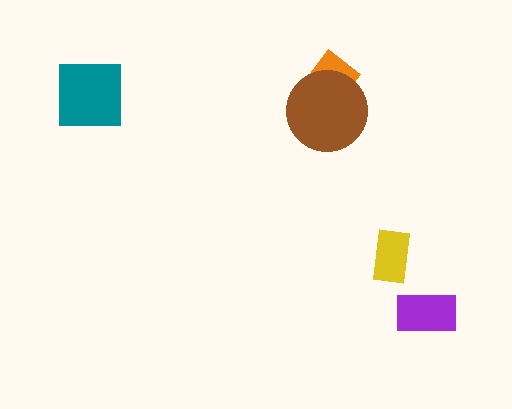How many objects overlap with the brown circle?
1 object overlaps with the brown circle.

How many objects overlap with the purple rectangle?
0 objects overlap with the purple rectangle.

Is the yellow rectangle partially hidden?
No, no other shape covers it.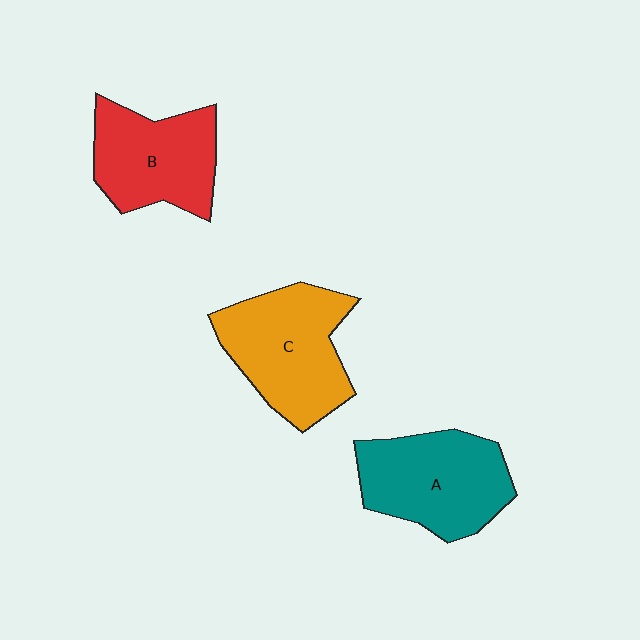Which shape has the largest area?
Shape C (orange).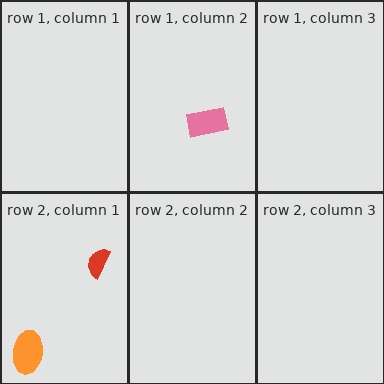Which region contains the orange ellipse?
The row 2, column 1 region.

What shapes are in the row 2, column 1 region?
The orange ellipse, the red semicircle.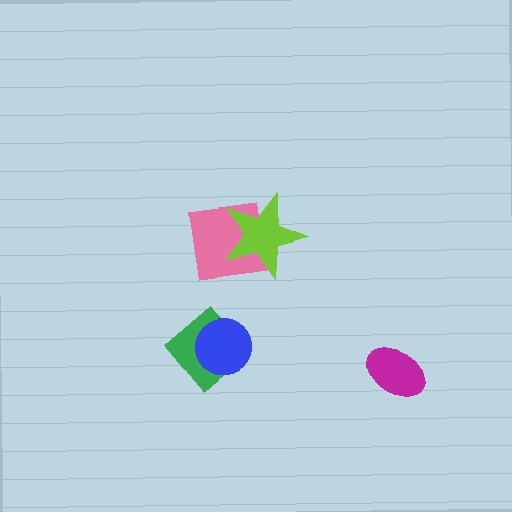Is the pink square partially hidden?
Yes, it is partially covered by another shape.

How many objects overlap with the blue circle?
1 object overlaps with the blue circle.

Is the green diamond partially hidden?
Yes, it is partially covered by another shape.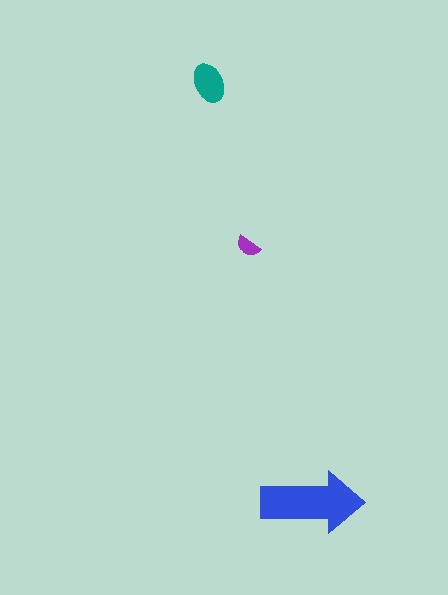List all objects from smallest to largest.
The purple semicircle, the teal ellipse, the blue arrow.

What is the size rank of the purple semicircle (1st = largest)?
3rd.